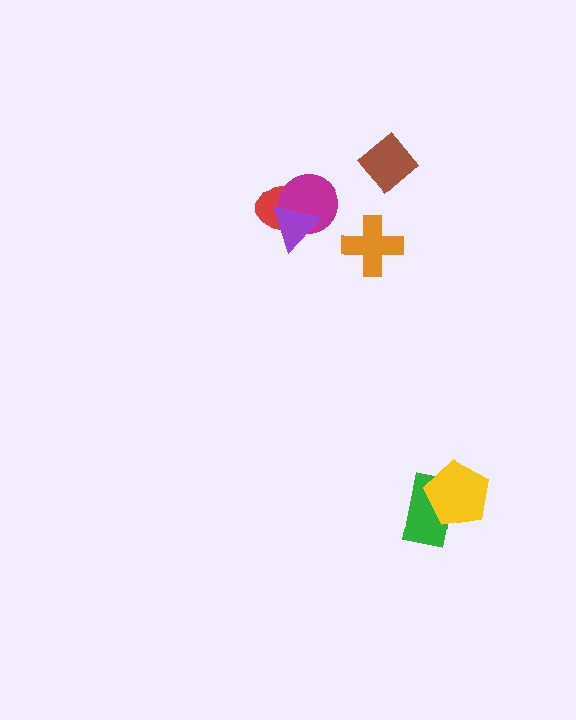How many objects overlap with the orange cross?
0 objects overlap with the orange cross.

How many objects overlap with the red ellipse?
2 objects overlap with the red ellipse.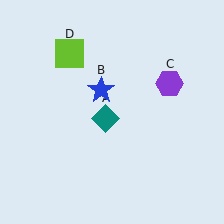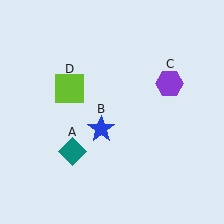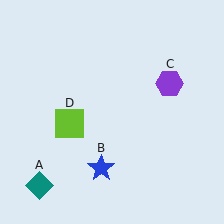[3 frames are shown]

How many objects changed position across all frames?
3 objects changed position: teal diamond (object A), blue star (object B), lime square (object D).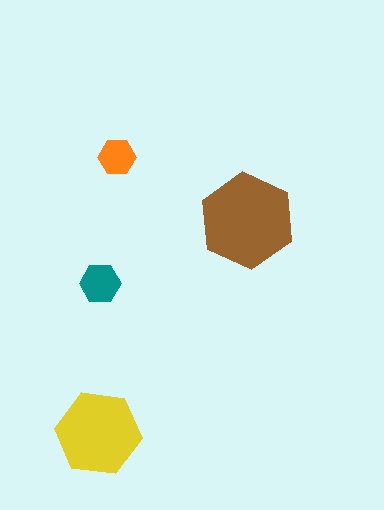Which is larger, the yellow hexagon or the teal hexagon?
The yellow one.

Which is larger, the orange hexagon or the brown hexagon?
The brown one.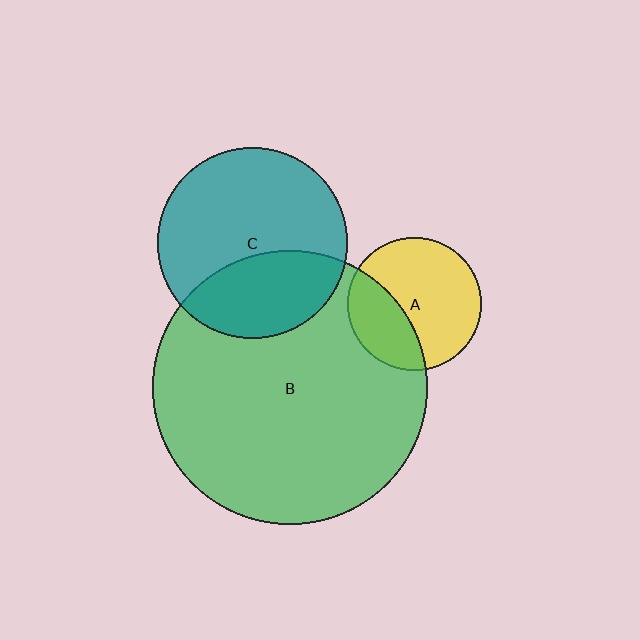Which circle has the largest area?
Circle B (green).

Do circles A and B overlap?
Yes.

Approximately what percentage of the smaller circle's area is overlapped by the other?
Approximately 35%.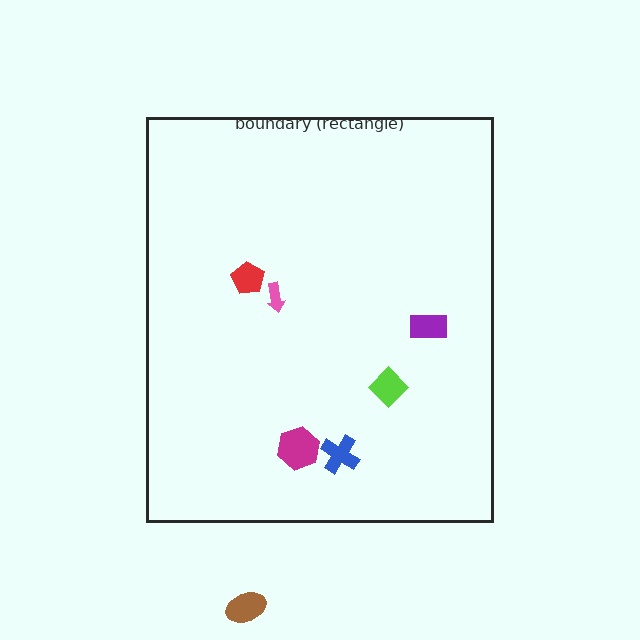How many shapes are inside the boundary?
6 inside, 1 outside.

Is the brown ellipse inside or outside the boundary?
Outside.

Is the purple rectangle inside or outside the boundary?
Inside.